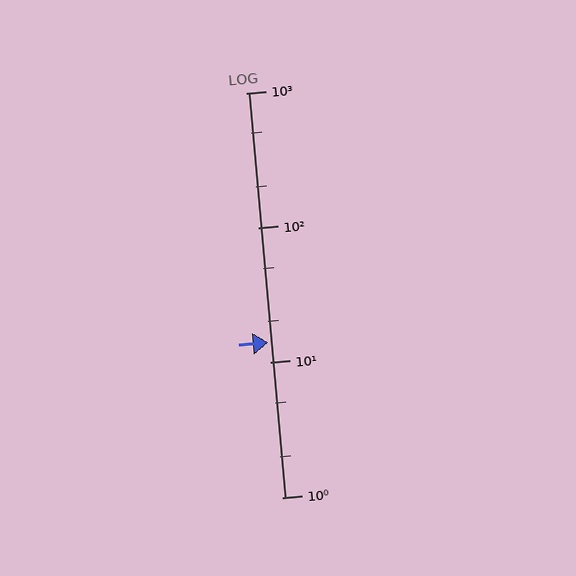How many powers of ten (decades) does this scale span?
The scale spans 3 decades, from 1 to 1000.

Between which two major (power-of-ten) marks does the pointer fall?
The pointer is between 10 and 100.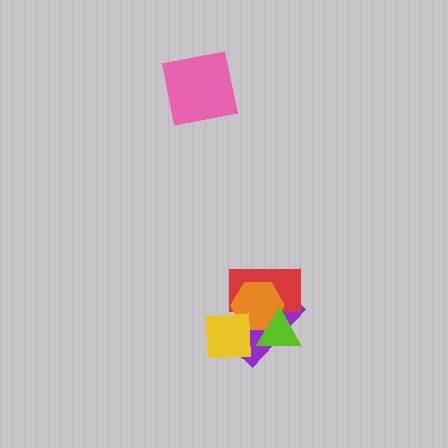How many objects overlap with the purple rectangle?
4 objects overlap with the purple rectangle.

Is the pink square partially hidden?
No, no other shape covers it.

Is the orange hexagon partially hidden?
Yes, it is partially covered by another shape.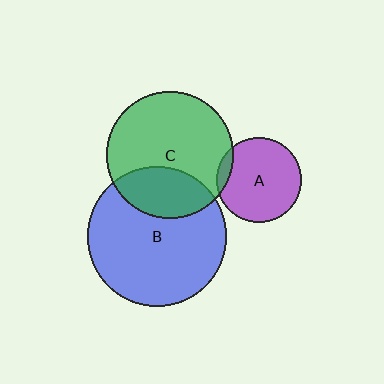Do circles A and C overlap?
Yes.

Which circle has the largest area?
Circle B (blue).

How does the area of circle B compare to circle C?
Approximately 1.2 times.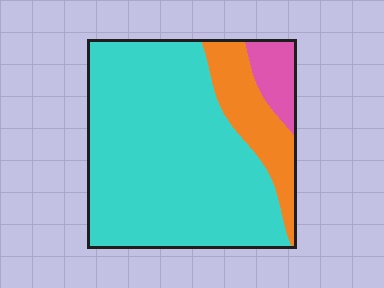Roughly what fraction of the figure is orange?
Orange covers about 15% of the figure.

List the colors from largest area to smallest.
From largest to smallest: cyan, orange, pink.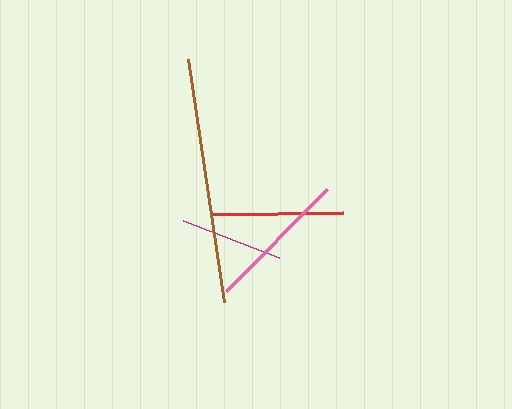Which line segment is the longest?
The brown line is the longest at approximately 245 pixels.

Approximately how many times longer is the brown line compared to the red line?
The brown line is approximately 1.9 times the length of the red line.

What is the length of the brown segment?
The brown segment is approximately 245 pixels long.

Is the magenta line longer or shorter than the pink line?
The pink line is longer than the magenta line.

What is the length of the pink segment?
The pink segment is approximately 144 pixels long.